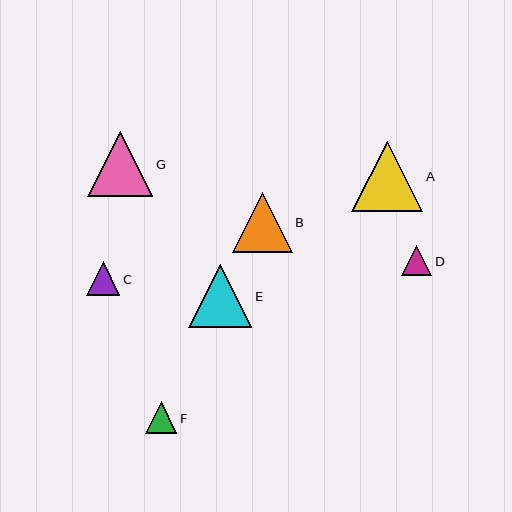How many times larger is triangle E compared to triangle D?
Triangle E is approximately 2.1 times the size of triangle D.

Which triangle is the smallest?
Triangle D is the smallest with a size of approximately 30 pixels.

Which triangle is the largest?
Triangle A is the largest with a size of approximately 71 pixels.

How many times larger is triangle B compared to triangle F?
Triangle B is approximately 1.9 times the size of triangle F.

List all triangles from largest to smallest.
From largest to smallest: A, G, E, B, C, F, D.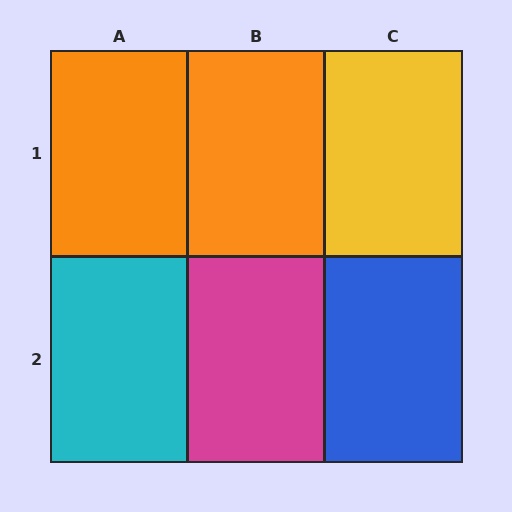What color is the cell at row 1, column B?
Orange.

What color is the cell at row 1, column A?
Orange.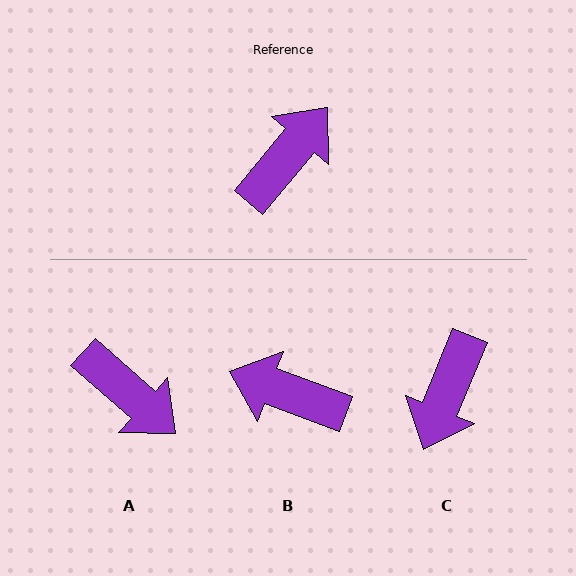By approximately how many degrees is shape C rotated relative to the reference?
Approximately 162 degrees clockwise.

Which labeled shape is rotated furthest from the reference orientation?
C, about 162 degrees away.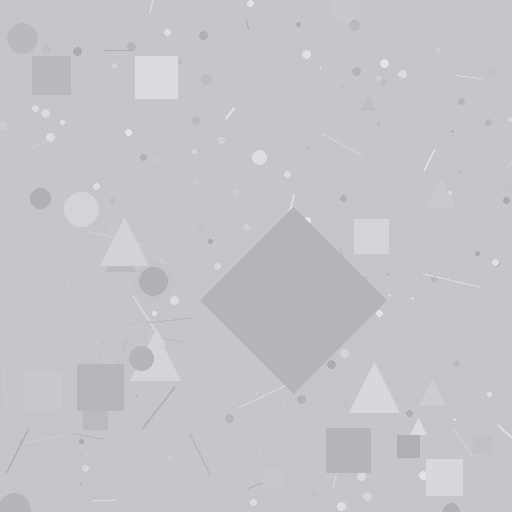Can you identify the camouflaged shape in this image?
The camouflaged shape is a diamond.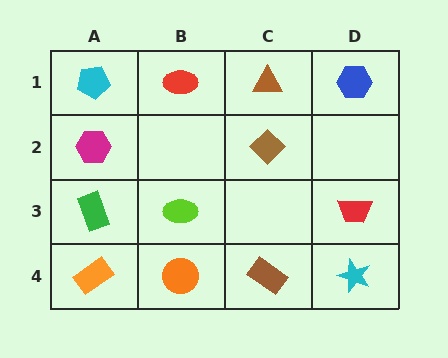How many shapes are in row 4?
4 shapes.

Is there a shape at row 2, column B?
No, that cell is empty.